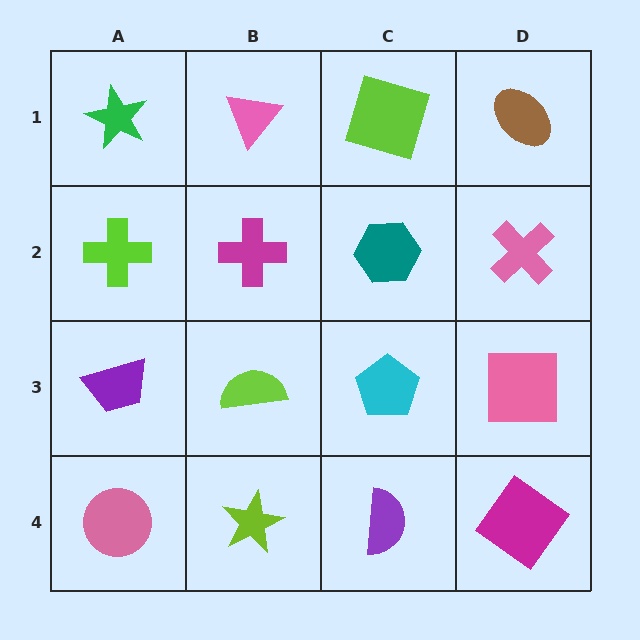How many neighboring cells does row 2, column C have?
4.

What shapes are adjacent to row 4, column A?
A purple trapezoid (row 3, column A), a lime star (row 4, column B).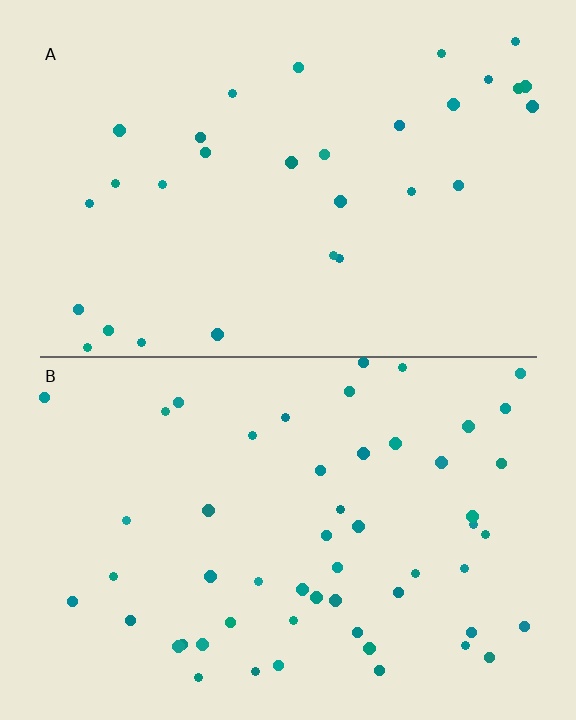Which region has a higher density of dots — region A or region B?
B (the bottom).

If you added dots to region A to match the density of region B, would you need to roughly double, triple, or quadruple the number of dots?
Approximately double.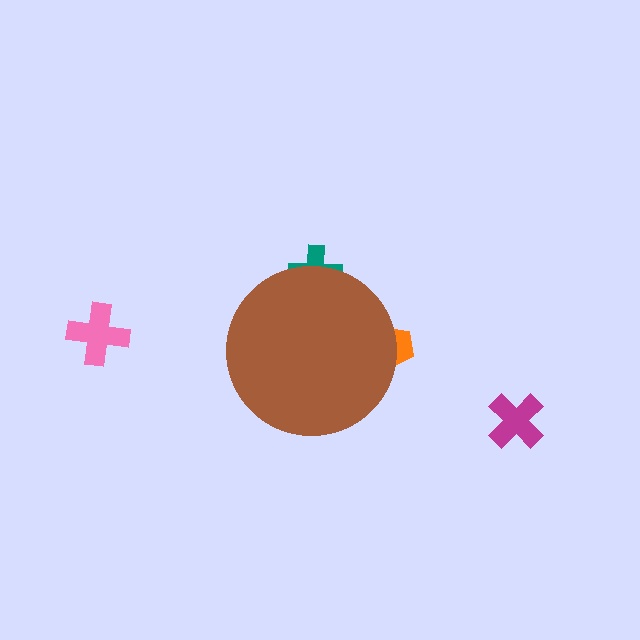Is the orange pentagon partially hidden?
Yes, the orange pentagon is partially hidden behind the brown circle.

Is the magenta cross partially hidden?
No, the magenta cross is fully visible.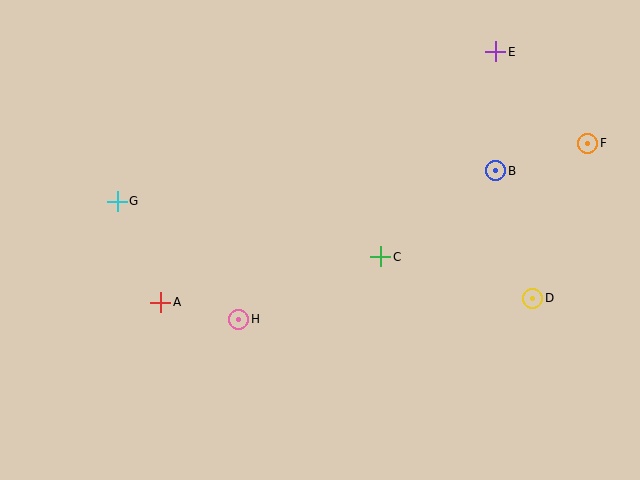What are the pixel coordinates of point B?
Point B is at (496, 171).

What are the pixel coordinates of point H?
Point H is at (239, 319).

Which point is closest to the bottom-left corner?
Point A is closest to the bottom-left corner.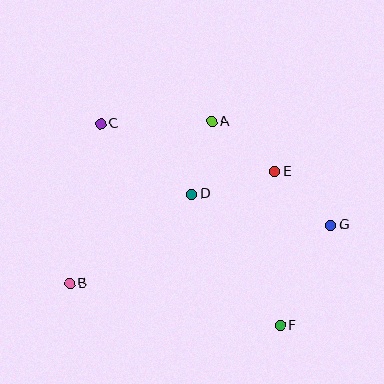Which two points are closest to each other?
Points A and D are closest to each other.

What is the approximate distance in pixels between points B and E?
The distance between B and E is approximately 234 pixels.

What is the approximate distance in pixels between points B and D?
The distance between B and D is approximately 151 pixels.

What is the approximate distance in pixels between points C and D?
The distance between C and D is approximately 115 pixels.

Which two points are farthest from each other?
Points C and F are farthest from each other.